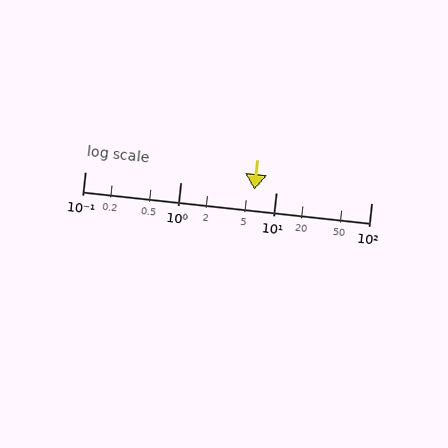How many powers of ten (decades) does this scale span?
The scale spans 3 decades, from 0.1 to 100.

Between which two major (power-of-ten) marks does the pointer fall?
The pointer is between 1 and 10.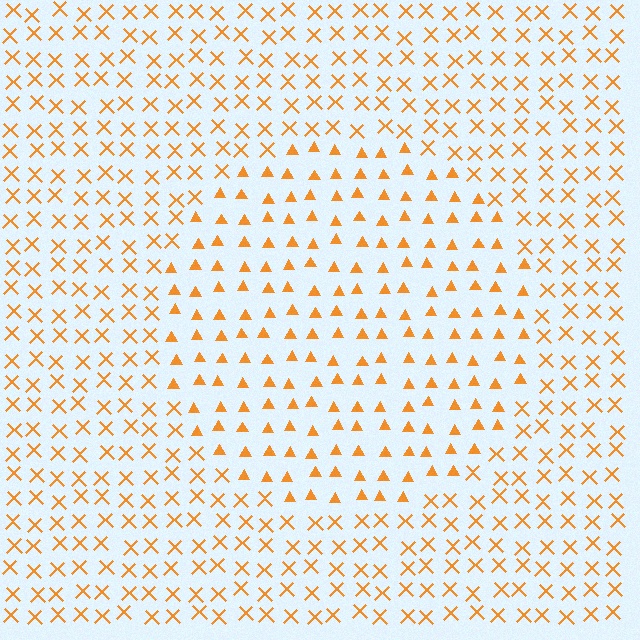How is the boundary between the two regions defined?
The boundary is defined by a change in element shape: triangles inside vs. X marks outside. All elements share the same color and spacing.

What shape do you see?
I see a circle.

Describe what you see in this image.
The image is filled with small orange elements arranged in a uniform grid. A circle-shaped region contains triangles, while the surrounding area contains X marks. The boundary is defined purely by the change in element shape.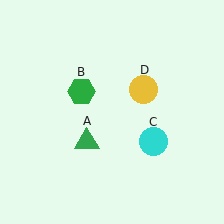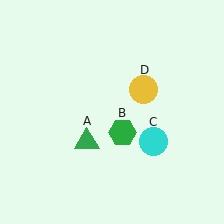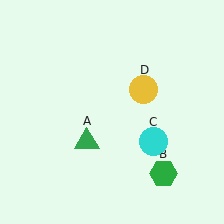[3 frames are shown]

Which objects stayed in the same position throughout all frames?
Green triangle (object A) and cyan circle (object C) and yellow circle (object D) remained stationary.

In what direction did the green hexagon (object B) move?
The green hexagon (object B) moved down and to the right.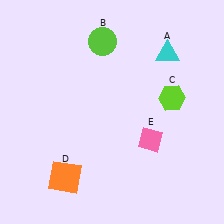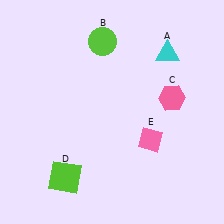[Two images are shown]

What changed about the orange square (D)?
In Image 1, D is orange. In Image 2, it changed to lime.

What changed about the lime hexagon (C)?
In Image 1, C is lime. In Image 2, it changed to pink.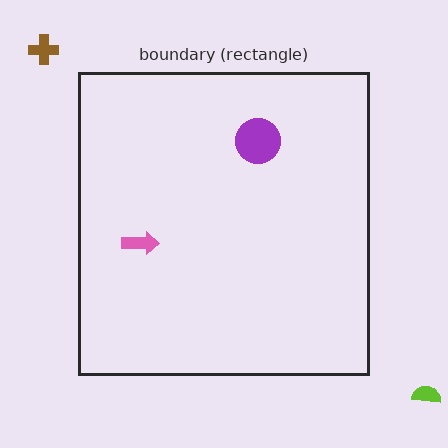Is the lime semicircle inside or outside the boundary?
Outside.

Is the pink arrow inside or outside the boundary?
Inside.